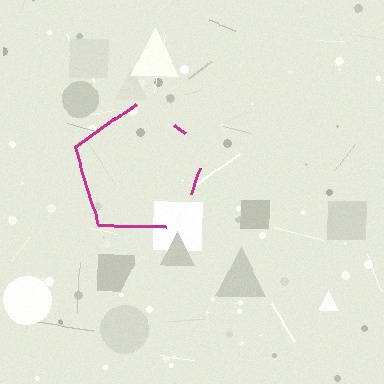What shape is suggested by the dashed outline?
The dashed outline suggests a pentagon.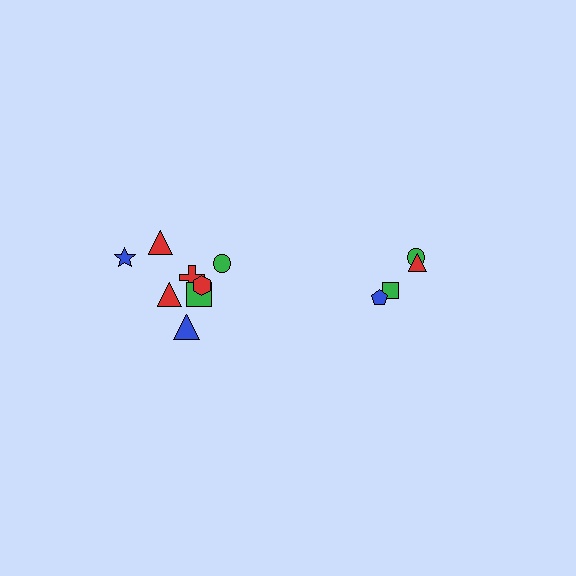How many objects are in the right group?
There are 4 objects.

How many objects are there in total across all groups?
There are 12 objects.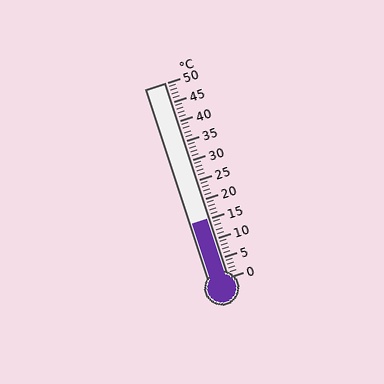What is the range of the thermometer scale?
The thermometer scale ranges from 0°C to 50°C.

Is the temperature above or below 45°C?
The temperature is below 45°C.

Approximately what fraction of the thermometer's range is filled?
The thermometer is filled to approximately 30% of its range.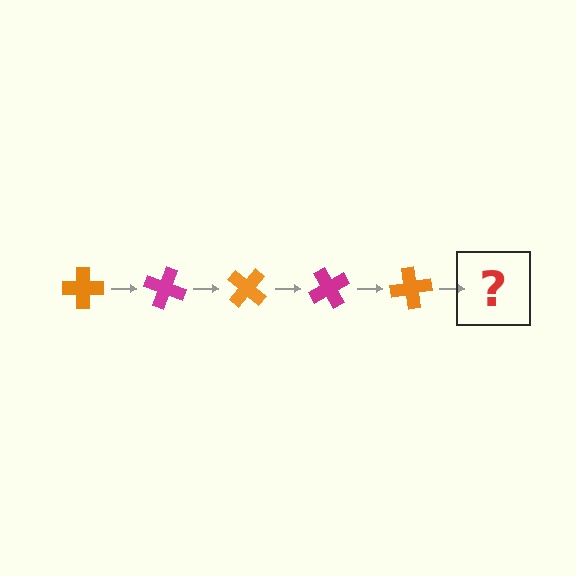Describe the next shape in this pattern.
It should be a magenta cross, rotated 100 degrees from the start.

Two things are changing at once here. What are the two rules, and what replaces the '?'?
The two rules are that it rotates 20 degrees each step and the color cycles through orange and magenta. The '?' should be a magenta cross, rotated 100 degrees from the start.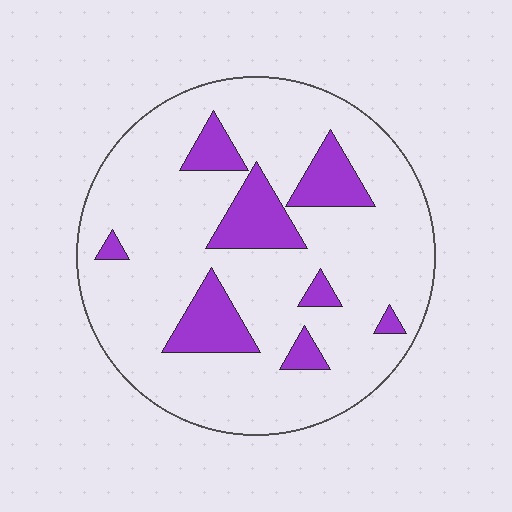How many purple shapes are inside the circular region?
8.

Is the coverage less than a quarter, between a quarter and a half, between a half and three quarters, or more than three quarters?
Less than a quarter.